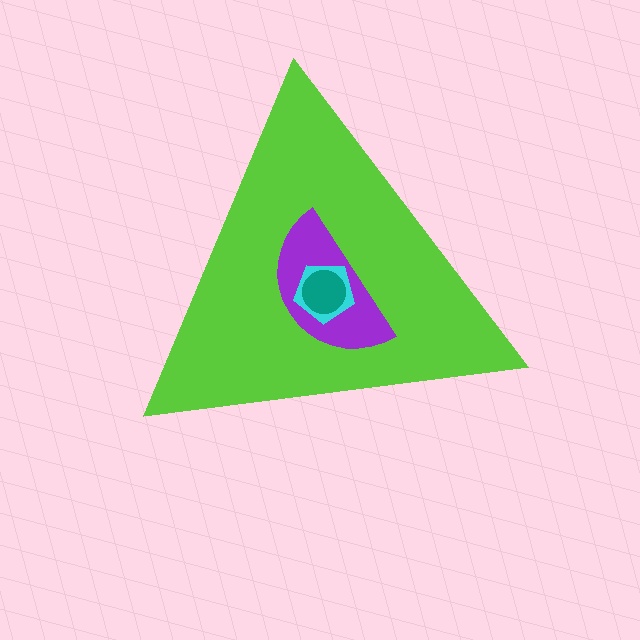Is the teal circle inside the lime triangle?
Yes.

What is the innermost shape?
The teal circle.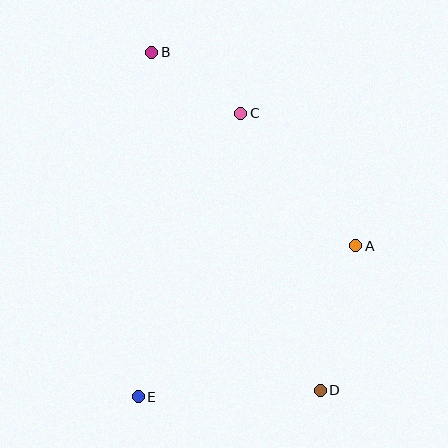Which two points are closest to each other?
Points B and C are closest to each other.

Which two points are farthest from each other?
Points B and D are farthest from each other.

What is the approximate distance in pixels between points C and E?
The distance between C and E is approximately 301 pixels.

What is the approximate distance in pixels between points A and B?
The distance between A and B is approximately 281 pixels.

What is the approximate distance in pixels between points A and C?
The distance between A and C is approximately 176 pixels.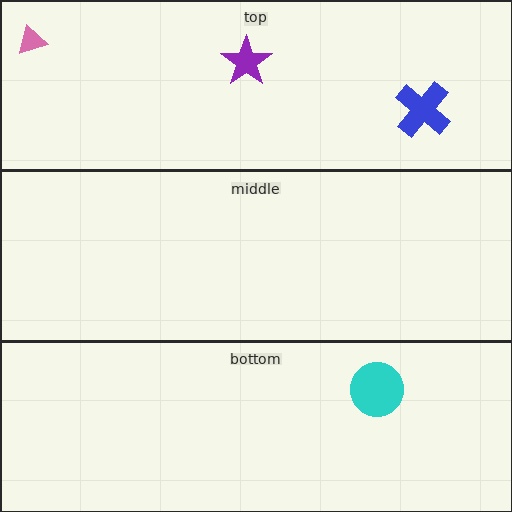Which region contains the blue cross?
The top region.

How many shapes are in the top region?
3.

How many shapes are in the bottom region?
1.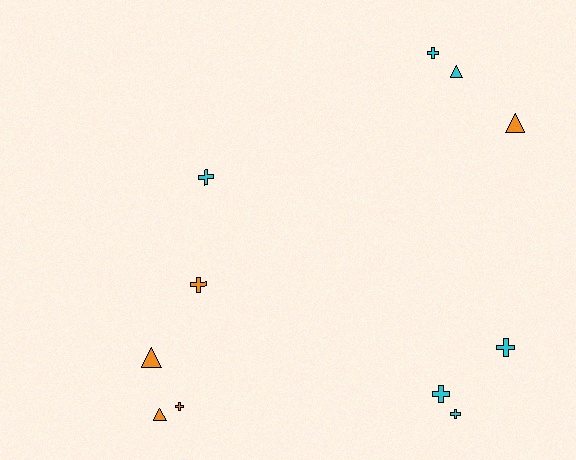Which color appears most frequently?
Cyan, with 6 objects.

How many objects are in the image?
There are 11 objects.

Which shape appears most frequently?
Cross, with 7 objects.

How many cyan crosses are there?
There are 5 cyan crosses.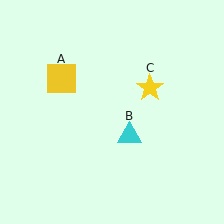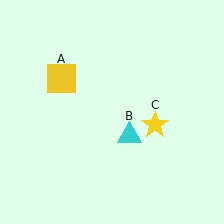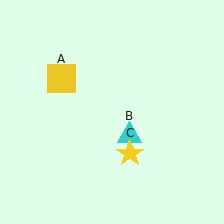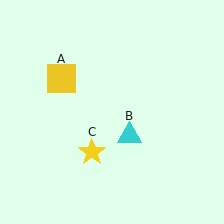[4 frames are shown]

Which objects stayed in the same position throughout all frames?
Yellow square (object A) and cyan triangle (object B) remained stationary.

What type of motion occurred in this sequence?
The yellow star (object C) rotated clockwise around the center of the scene.